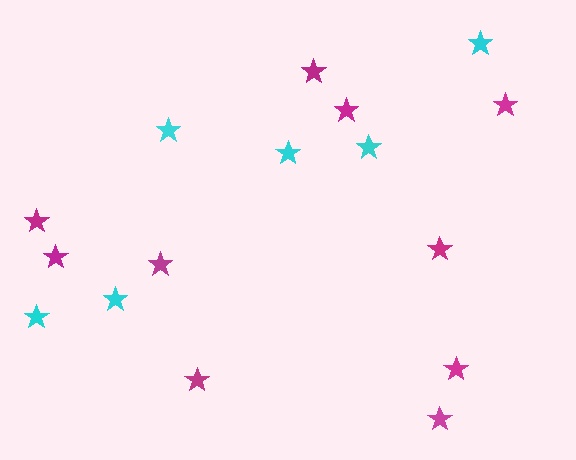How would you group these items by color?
There are 2 groups: one group of cyan stars (6) and one group of magenta stars (10).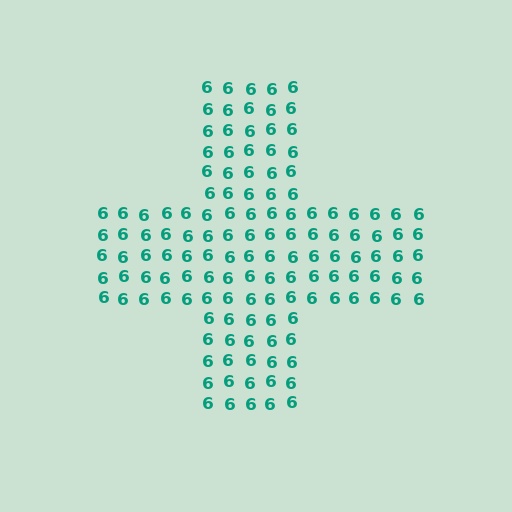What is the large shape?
The large shape is a cross.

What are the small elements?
The small elements are digit 6's.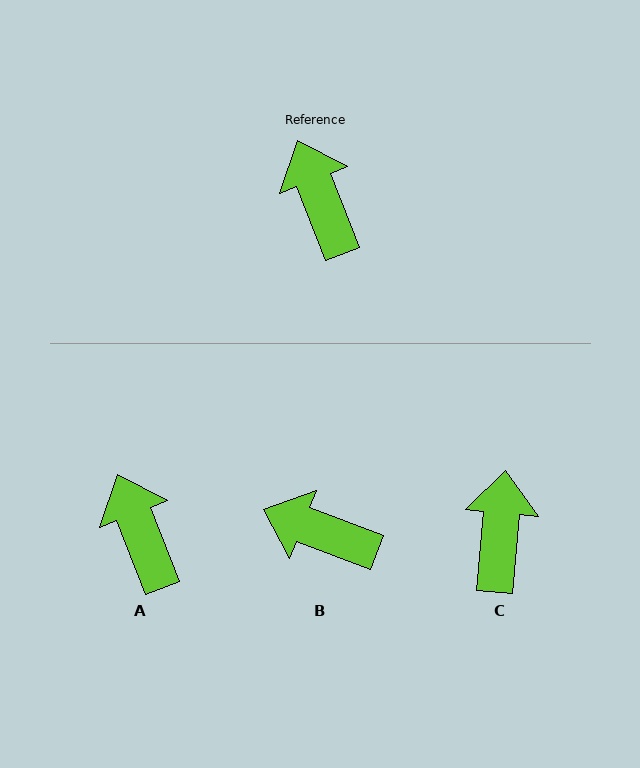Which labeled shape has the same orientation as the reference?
A.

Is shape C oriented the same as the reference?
No, it is off by about 27 degrees.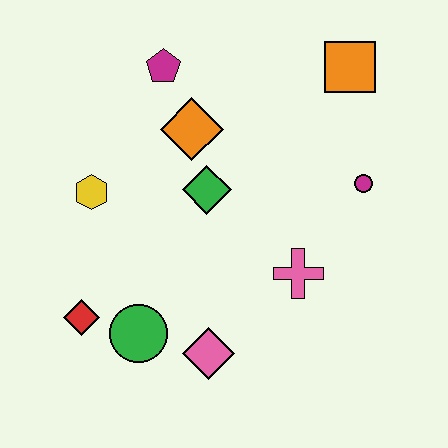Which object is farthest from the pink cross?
The magenta pentagon is farthest from the pink cross.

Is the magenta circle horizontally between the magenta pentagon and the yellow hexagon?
No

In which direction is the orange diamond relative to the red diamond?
The orange diamond is above the red diamond.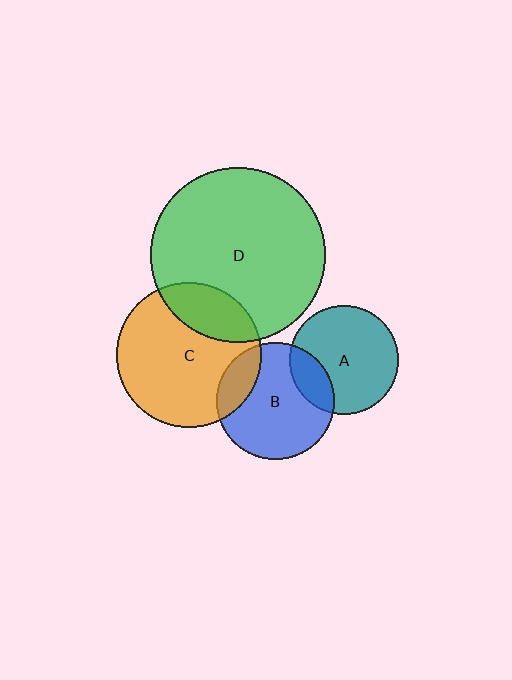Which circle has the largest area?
Circle D (green).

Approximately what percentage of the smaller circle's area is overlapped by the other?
Approximately 25%.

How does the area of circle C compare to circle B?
Approximately 1.5 times.